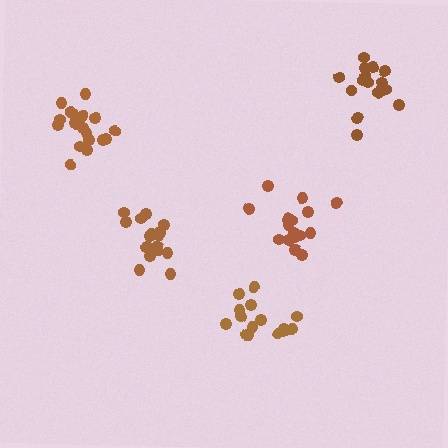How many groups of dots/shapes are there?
There are 5 groups.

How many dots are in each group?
Group 1: 15 dots, Group 2: 16 dots, Group 3: 16 dots, Group 4: 17 dots, Group 5: 19 dots (83 total).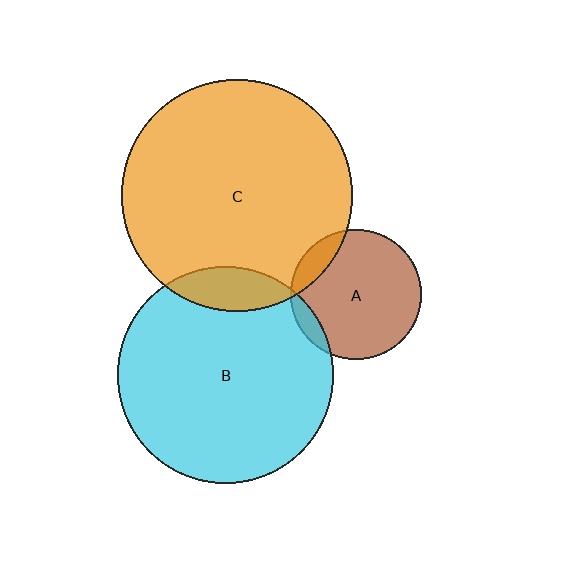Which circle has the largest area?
Circle C (orange).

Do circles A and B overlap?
Yes.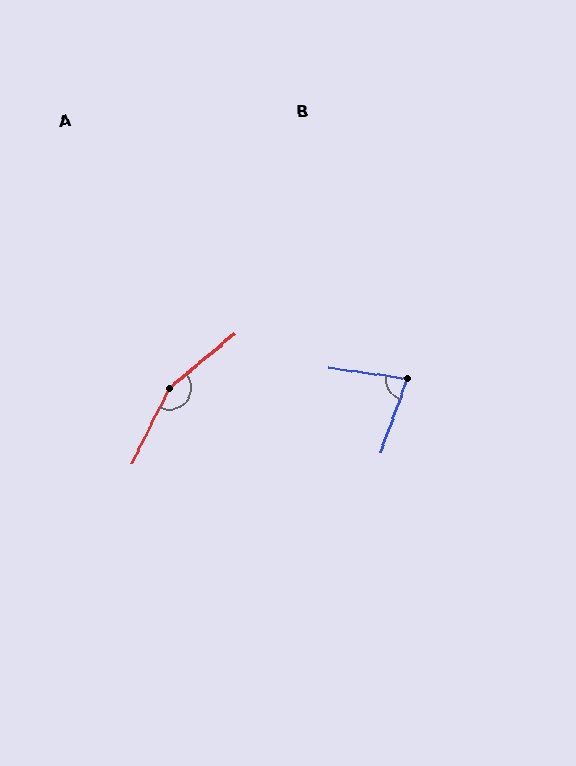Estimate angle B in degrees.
Approximately 78 degrees.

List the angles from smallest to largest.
B (78°), A (156°).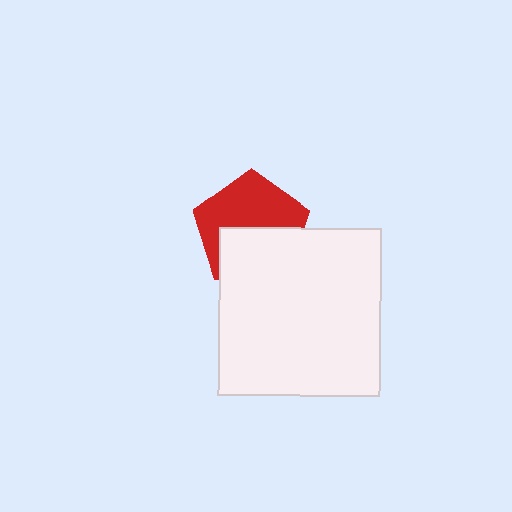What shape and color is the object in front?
The object in front is a white rectangle.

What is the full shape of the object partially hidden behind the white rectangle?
The partially hidden object is a red pentagon.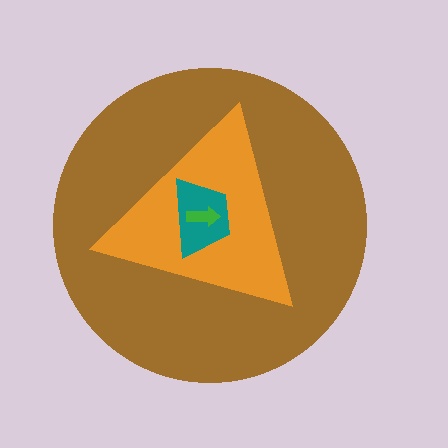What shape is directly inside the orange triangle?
The teal trapezoid.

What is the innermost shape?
The green arrow.